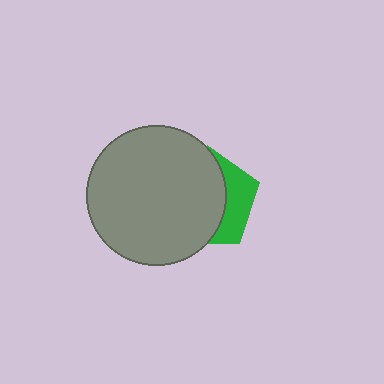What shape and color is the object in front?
The object in front is a gray circle.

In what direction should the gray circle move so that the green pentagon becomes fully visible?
The gray circle should move left. That is the shortest direction to clear the overlap and leave the green pentagon fully visible.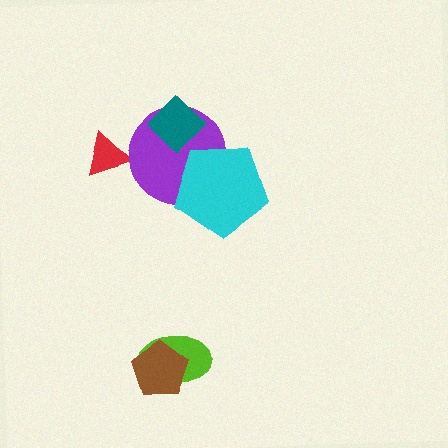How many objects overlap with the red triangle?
0 objects overlap with the red triangle.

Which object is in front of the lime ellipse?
The brown pentagon is in front of the lime ellipse.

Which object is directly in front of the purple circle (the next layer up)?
The teal diamond is directly in front of the purple circle.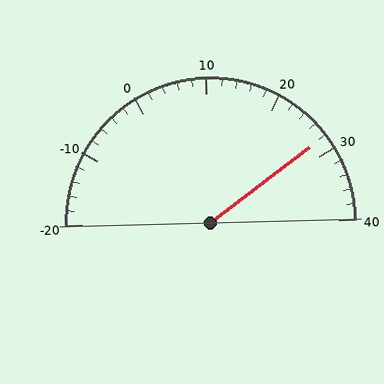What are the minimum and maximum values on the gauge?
The gauge ranges from -20 to 40.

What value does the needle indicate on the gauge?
The needle indicates approximately 28.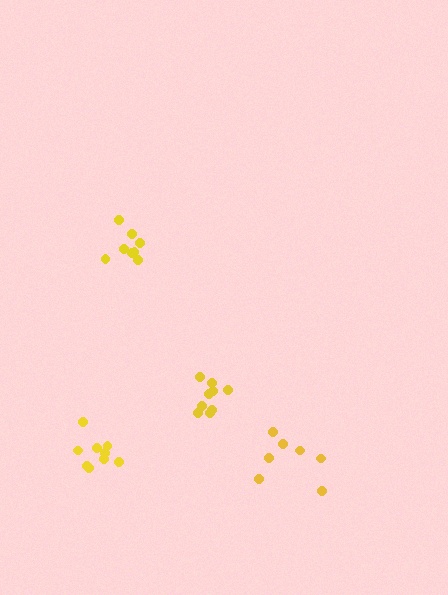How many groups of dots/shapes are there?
There are 4 groups.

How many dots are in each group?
Group 1: 8 dots, Group 2: 7 dots, Group 3: 9 dots, Group 4: 9 dots (33 total).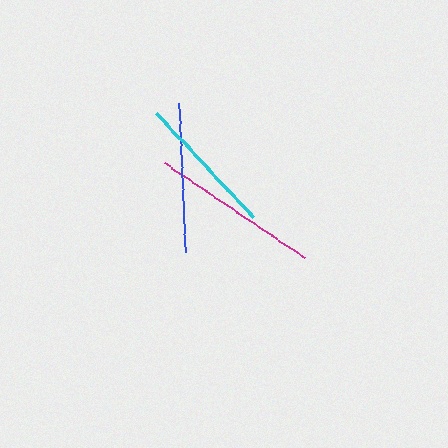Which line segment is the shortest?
The cyan line is the shortest at approximately 142 pixels.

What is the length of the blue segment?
The blue segment is approximately 150 pixels long.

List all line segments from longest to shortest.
From longest to shortest: magenta, blue, cyan.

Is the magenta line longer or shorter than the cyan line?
The magenta line is longer than the cyan line.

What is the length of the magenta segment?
The magenta segment is approximately 169 pixels long.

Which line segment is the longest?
The magenta line is the longest at approximately 169 pixels.